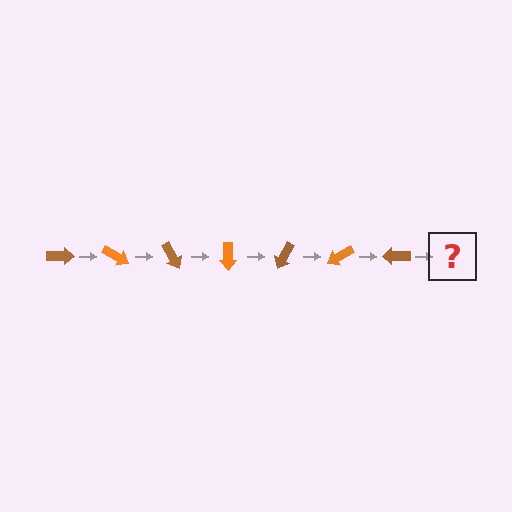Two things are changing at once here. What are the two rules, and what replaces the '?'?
The two rules are that it rotates 30 degrees each step and the color cycles through brown and orange. The '?' should be an orange arrow, rotated 210 degrees from the start.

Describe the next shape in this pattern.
It should be an orange arrow, rotated 210 degrees from the start.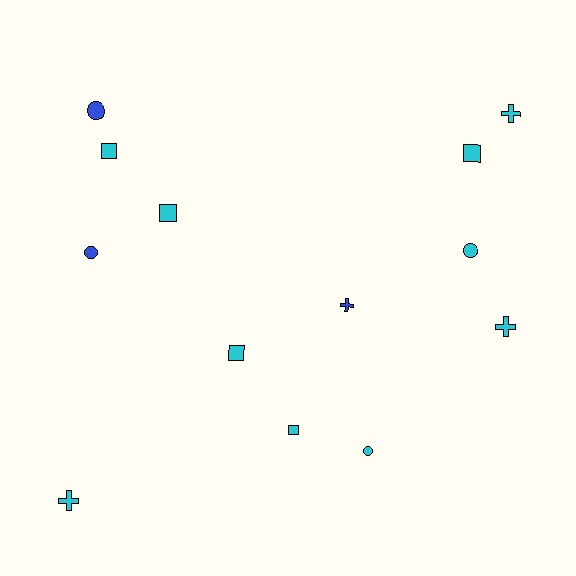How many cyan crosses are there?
There are 3 cyan crosses.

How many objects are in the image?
There are 13 objects.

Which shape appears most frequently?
Square, with 5 objects.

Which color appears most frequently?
Cyan, with 10 objects.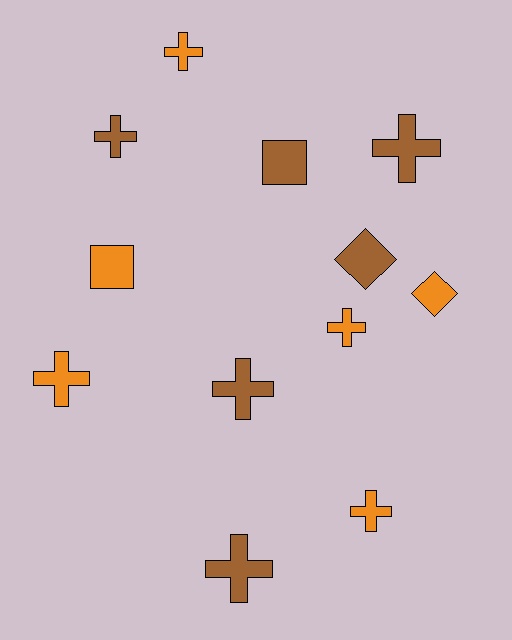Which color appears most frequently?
Orange, with 6 objects.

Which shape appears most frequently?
Cross, with 8 objects.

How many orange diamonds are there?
There is 1 orange diamond.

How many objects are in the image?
There are 12 objects.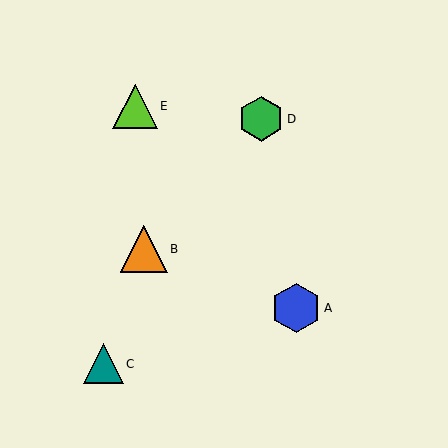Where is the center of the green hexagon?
The center of the green hexagon is at (261, 119).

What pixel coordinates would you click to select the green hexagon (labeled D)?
Click at (261, 119) to select the green hexagon D.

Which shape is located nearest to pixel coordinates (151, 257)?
The orange triangle (labeled B) at (144, 249) is nearest to that location.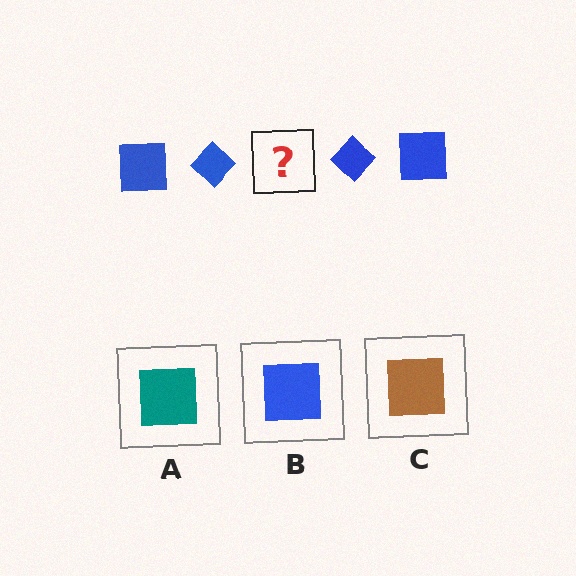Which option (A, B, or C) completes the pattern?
B.